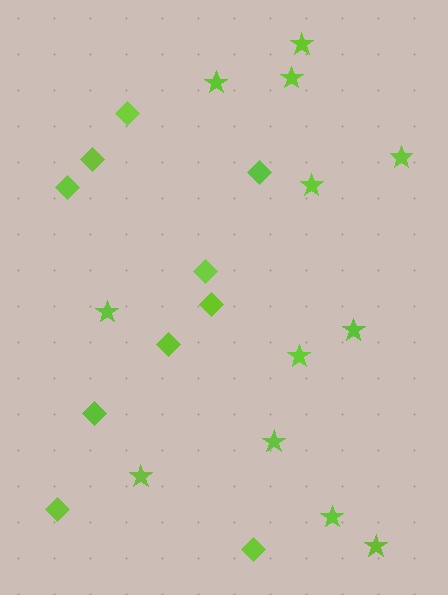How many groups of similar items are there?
There are 2 groups: one group of diamonds (10) and one group of stars (12).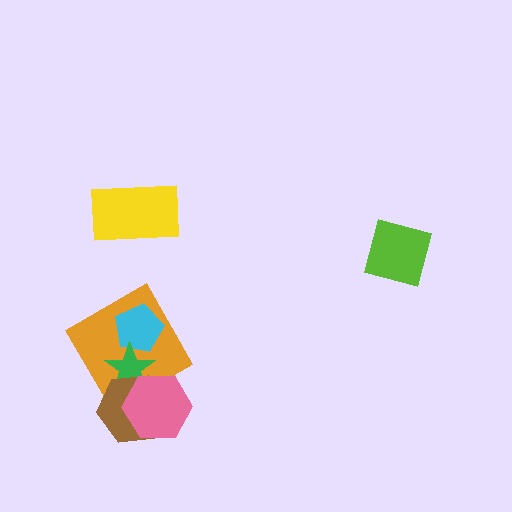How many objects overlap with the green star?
4 objects overlap with the green star.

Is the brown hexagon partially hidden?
Yes, it is partially covered by another shape.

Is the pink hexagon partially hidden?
No, no other shape covers it.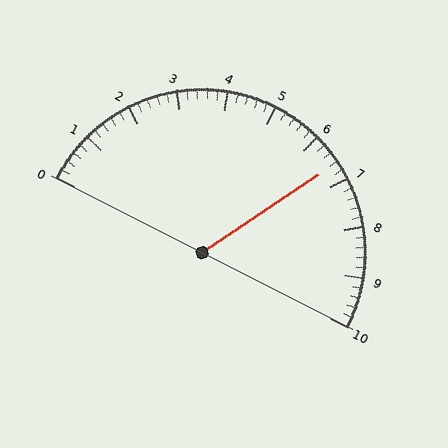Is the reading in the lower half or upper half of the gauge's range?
The reading is in the upper half of the range (0 to 10).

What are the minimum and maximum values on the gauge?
The gauge ranges from 0 to 10.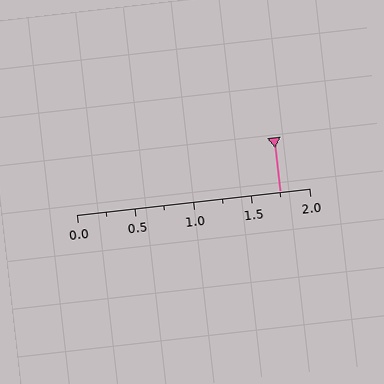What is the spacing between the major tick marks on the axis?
The major ticks are spaced 0.5 apart.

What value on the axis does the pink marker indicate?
The marker indicates approximately 1.75.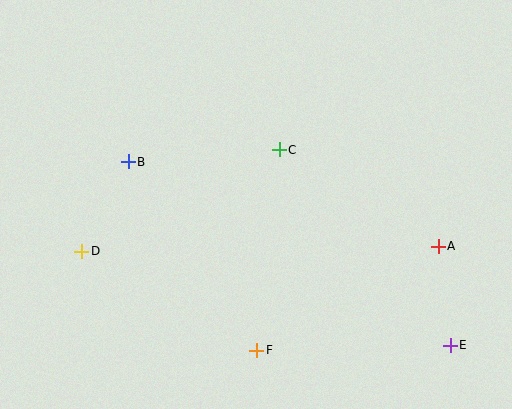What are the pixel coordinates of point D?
Point D is at (82, 252).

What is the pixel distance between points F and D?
The distance between F and D is 201 pixels.